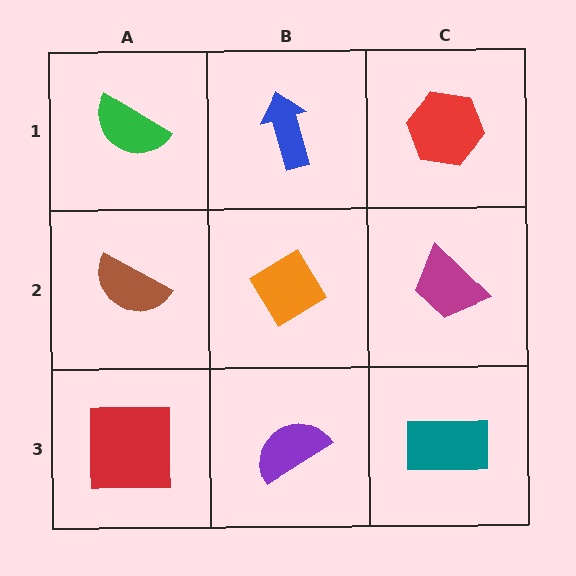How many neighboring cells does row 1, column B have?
3.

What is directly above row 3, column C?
A magenta trapezoid.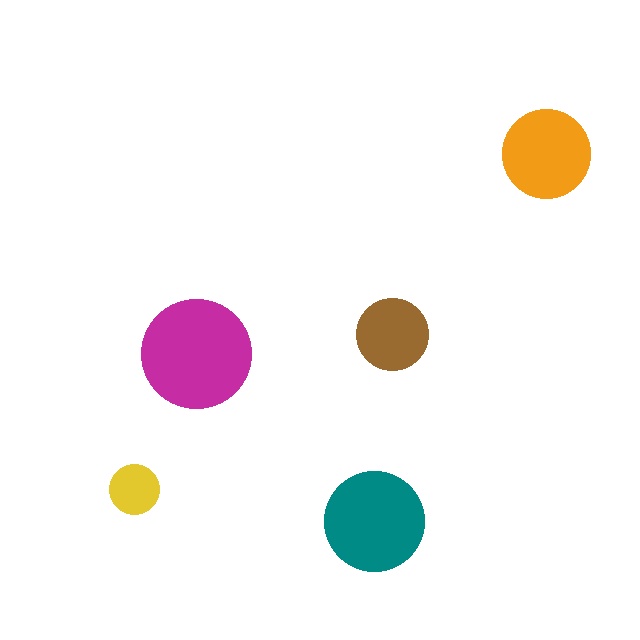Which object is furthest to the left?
The yellow circle is leftmost.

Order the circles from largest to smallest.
the magenta one, the teal one, the orange one, the brown one, the yellow one.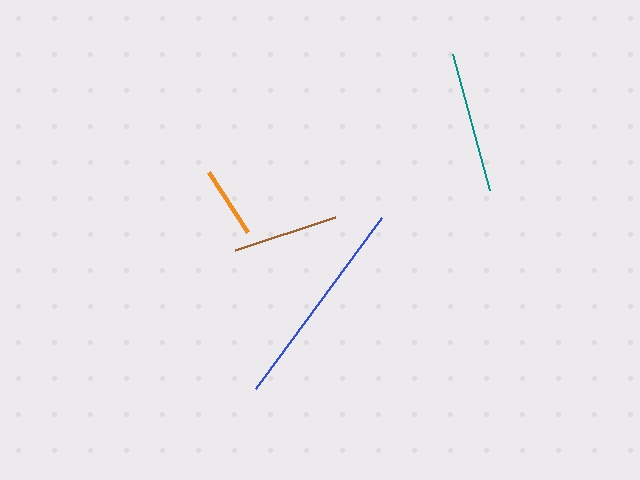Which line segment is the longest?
The blue line is the longest at approximately 213 pixels.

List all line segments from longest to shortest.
From longest to shortest: blue, teal, brown, orange.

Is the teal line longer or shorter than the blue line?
The blue line is longer than the teal line.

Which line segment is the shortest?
The orange line is the shortest at approximately 71 pixels.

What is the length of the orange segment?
The orange segment is approximately 71 pixels long.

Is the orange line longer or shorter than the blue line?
The blue line is longer than the orange line.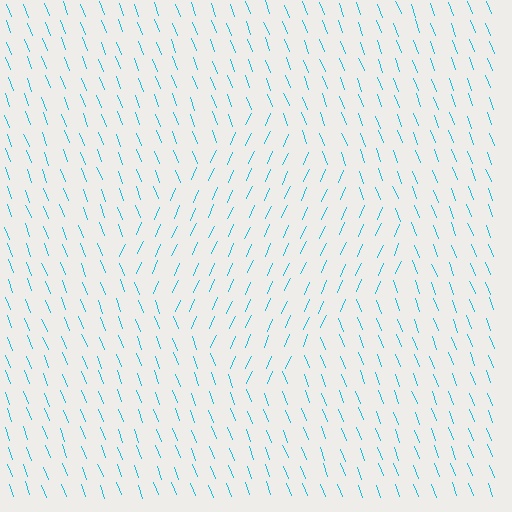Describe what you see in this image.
The image is filled with small cyan line segments. A diamond region in the image has lines oriented differently from the surrounding lines, creating a visible texture boundary.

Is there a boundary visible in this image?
Yes, there is a texture boundary formed by a change in line orientation.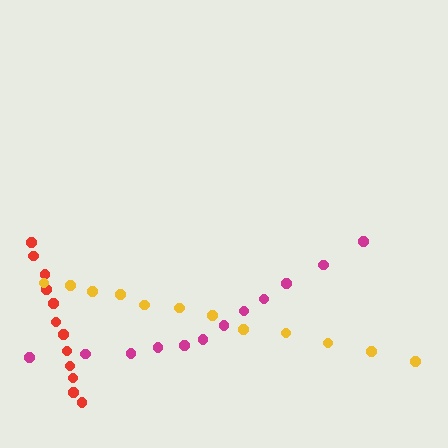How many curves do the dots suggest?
There are 3 distinct paths.